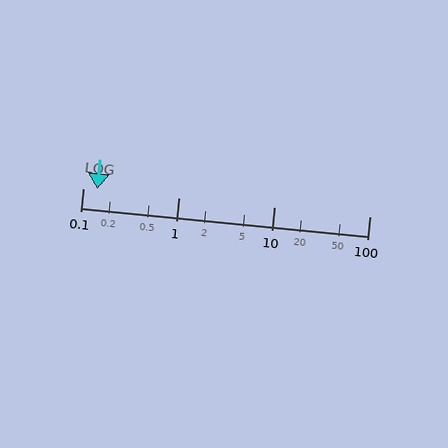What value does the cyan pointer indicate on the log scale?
The pointer indicates approximately 0.14.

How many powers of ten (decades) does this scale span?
The scale spans 3 decades, from 0.1 to 100.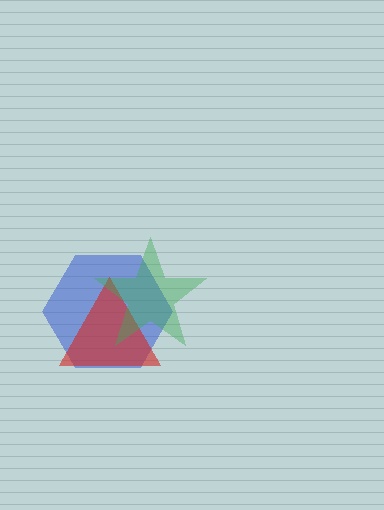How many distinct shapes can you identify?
There are 3 distinct shapes: a blue hexagon, a red triangle, a green star.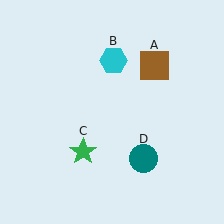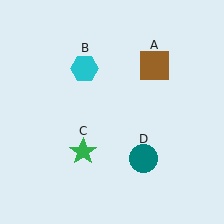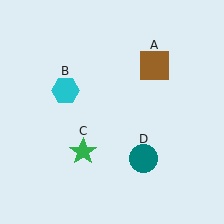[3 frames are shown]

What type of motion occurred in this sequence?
The cyan hexagon (object B) rotated counterclockwise around the center of the scene.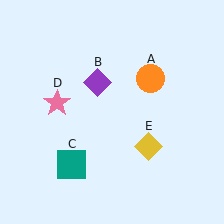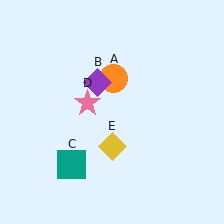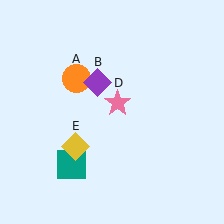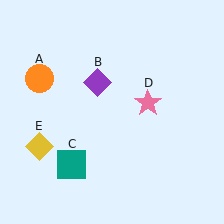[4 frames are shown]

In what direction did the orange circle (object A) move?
The orange circle (object A) moved left.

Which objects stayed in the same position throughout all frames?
Purple diamond (object B) and teal square (object C) remained stationary.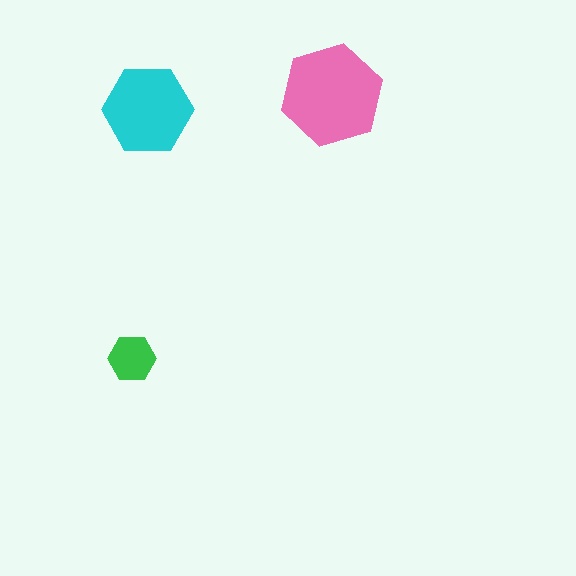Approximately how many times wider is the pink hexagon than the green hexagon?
About 2 times wider.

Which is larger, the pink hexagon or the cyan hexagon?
The pink one.